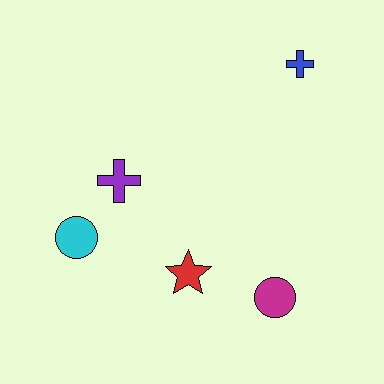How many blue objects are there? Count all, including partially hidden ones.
There is 1 blue object.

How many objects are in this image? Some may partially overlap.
There are 5 objects.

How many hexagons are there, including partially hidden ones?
There are no hexagons.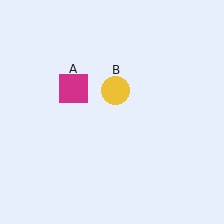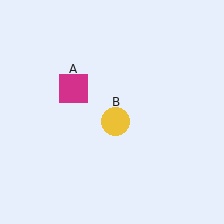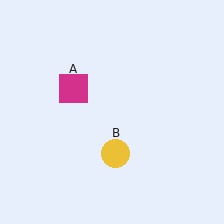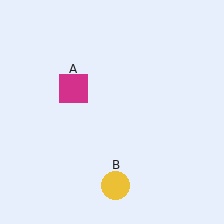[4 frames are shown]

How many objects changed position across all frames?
1 object changed position: yellow circle (object B).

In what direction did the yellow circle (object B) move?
The yellow circle (object B) moved down.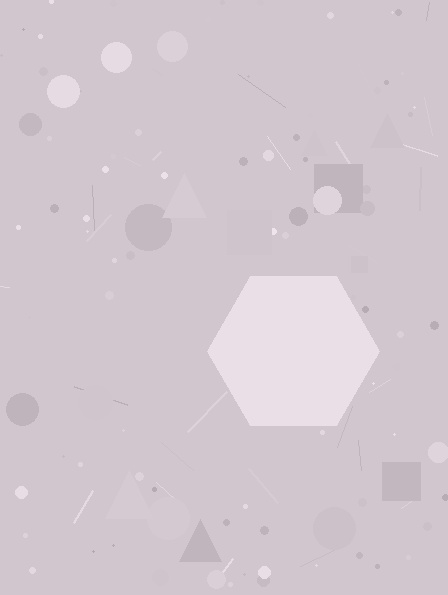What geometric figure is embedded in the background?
A hexagon is embedded in the background.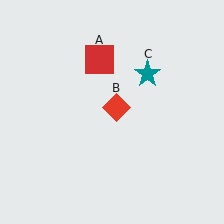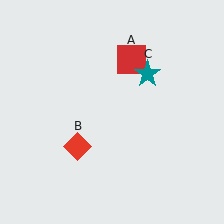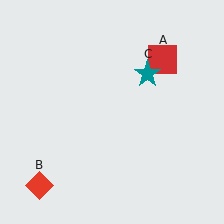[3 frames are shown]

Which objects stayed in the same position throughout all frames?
Teal star (object C) remained stationary.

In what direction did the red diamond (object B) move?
The red diamond (object B) moved down and to the left.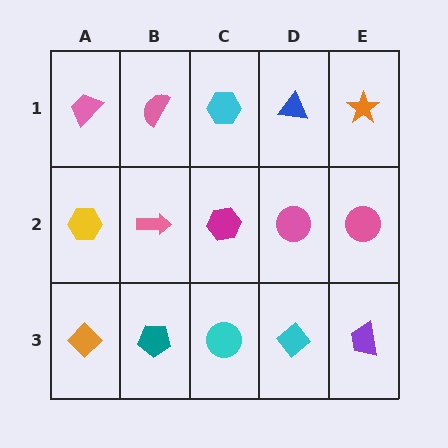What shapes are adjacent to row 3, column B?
A pink arrow (row 2, column B), an orange diamond (row 3, column A), a cyan circle (row 3, column C).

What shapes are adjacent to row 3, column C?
A magenta hexagon (row 2, column C), a teal pentagon (row 3, column B), a cyan diamond (row 3, column D).